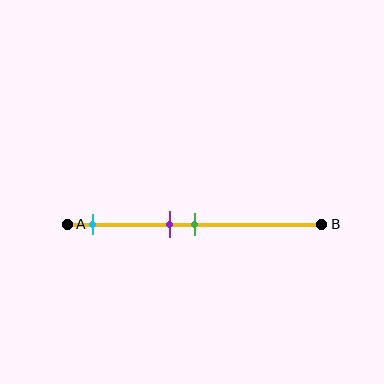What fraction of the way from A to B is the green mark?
The green mark is approximately 50% (0.5) of the way from A to B.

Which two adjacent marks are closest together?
The purple and green marks are the closest adjacent pair.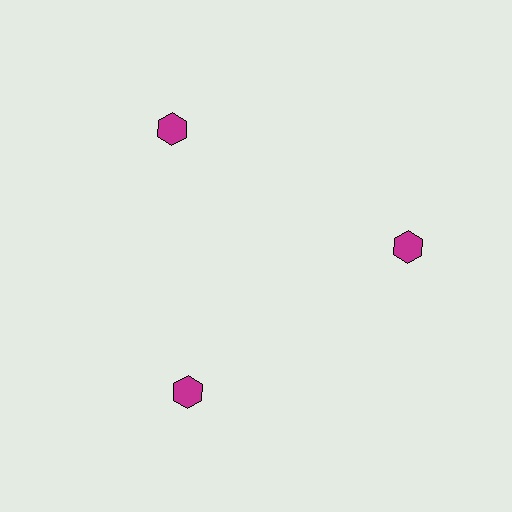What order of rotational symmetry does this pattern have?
This pattern has 3-fold rotational symmetry.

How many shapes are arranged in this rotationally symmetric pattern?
There are 3 shapes, arranged in 3 groups of 1.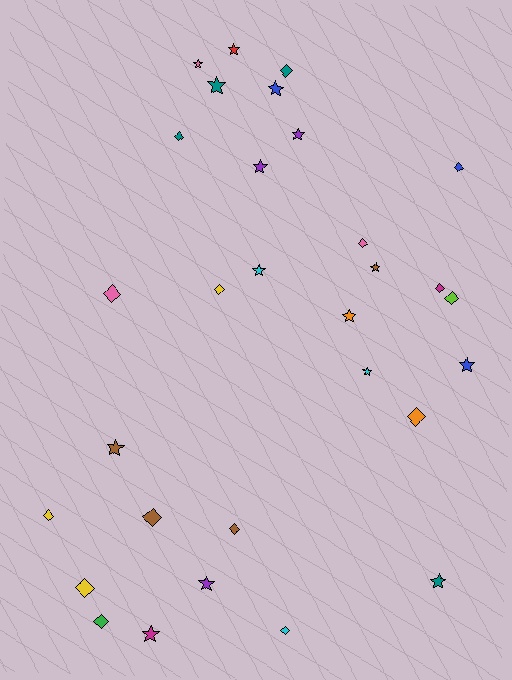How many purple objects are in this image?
There are 3 purple objects.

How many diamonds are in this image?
There are 15 diamonds.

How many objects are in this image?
There are 30 objects.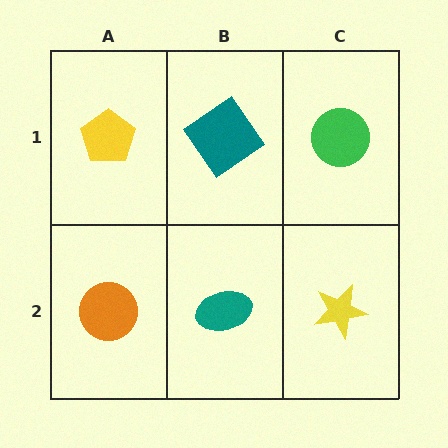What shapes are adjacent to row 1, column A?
An orange circle (row 2, column A), a teal diamond (row 1, column B).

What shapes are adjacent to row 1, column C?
A yellow star (row 2, column C), a teal diamond (row 1, column B).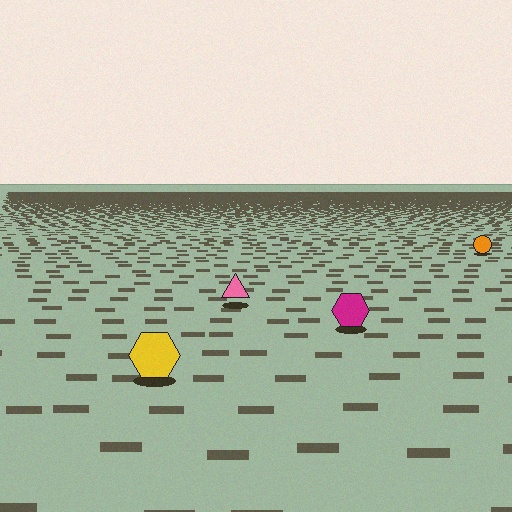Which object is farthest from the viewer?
The orange circle is farthest from the viewer. It appears smaller and the ground texture around it is denser.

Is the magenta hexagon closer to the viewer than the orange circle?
Yes. The magenta hexagon is closer — you can tell from the texture gradient: the ground texture is coarser near it.